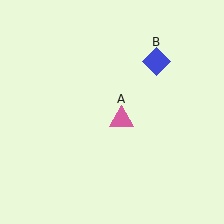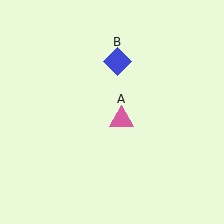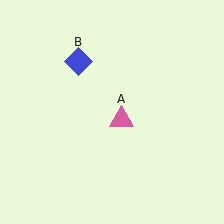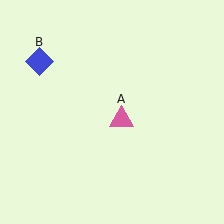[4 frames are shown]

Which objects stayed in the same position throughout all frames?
Pink triangle (object A) remained stationary.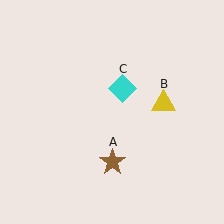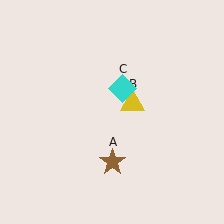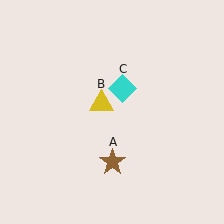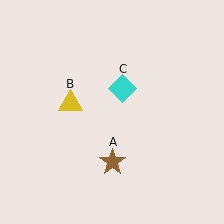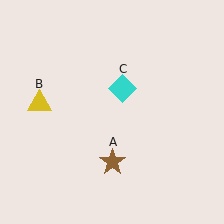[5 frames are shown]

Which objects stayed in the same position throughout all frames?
Brown star (object A) and cyan diamond (object C) remained stationary.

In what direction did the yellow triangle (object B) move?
The yellow triangle (object B) moved left.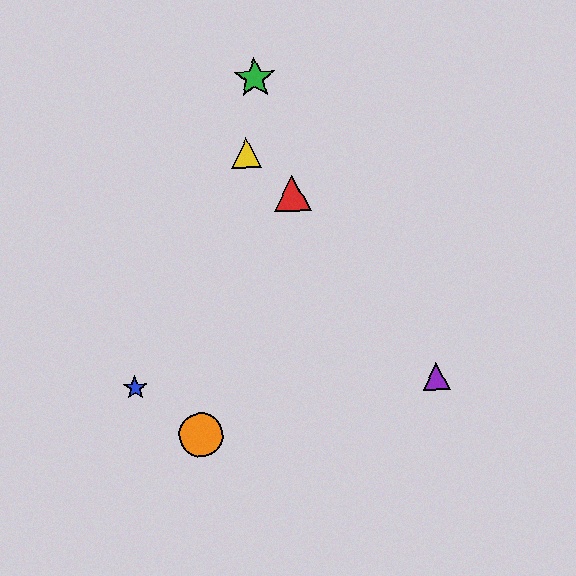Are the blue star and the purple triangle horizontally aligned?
Yes, both are at y≈388.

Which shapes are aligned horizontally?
The blue star, the purple triangle are aligned horizontally.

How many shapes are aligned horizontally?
2 shapes (the blue star, the purple triangle) are aligned horizontally.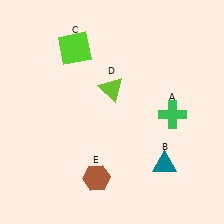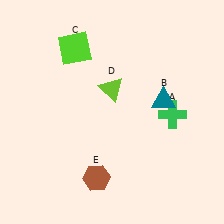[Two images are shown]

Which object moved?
The teal triangle (B) moved up.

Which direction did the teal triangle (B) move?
The teal triangle (B) moved up.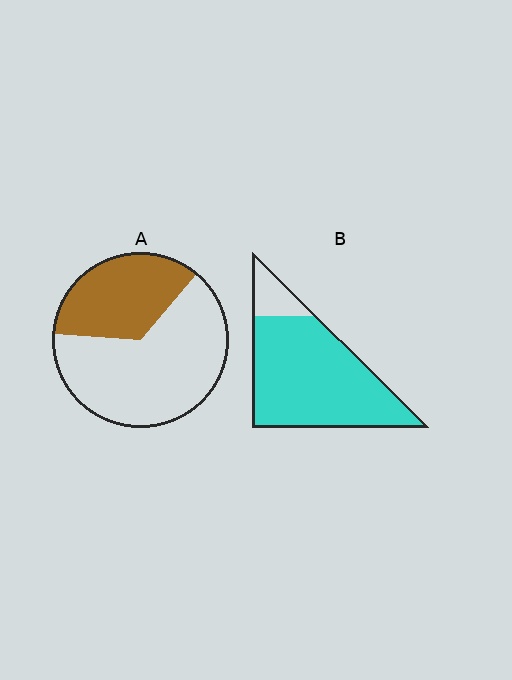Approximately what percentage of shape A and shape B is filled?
A is approximately 35% and B is approximately 85%.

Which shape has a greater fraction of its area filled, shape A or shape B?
Shape B.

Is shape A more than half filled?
No.